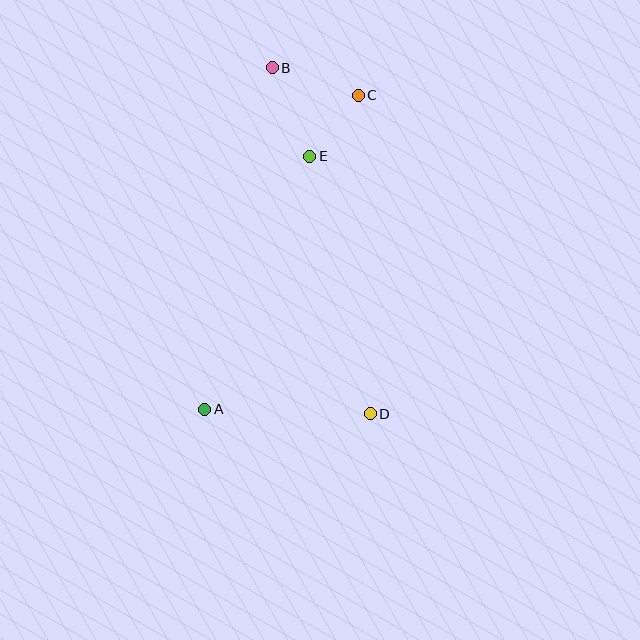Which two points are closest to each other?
Points C and E are closest to each other.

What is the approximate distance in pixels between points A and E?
The distance between A and E is approximately 274 pixels.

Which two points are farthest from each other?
Points B and D are farthest from each other.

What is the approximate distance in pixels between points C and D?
The distance between C and D is approximately 319 pixels.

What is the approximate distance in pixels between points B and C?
The distance between B and C is approximately 91 pixels.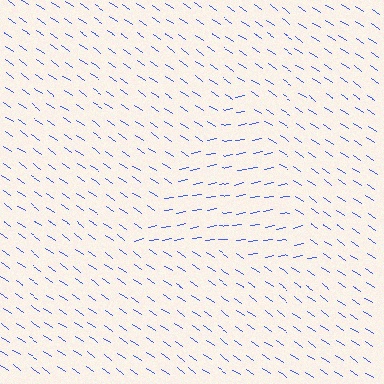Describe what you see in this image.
The image is filled with small blue line segments. A triangle region in the image has lines oriented differently from the surrounding lines, creating a visible texture boundary.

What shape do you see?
I see a triangle.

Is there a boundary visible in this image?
Yes, there is a texture boundary formed by a change in line orientation.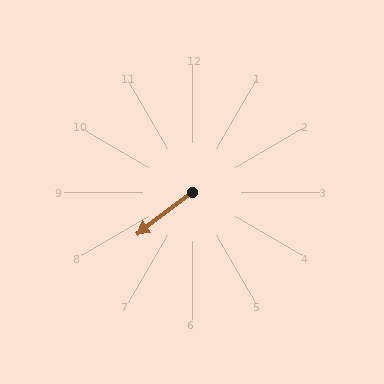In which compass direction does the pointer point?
Southwest.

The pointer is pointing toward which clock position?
Roughly 8 o'clock.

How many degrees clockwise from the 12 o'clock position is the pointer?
Approximately 233 degrees.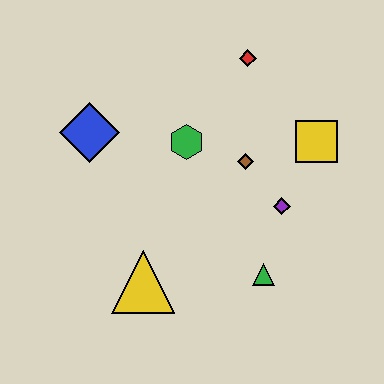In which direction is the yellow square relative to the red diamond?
The yellow square is below the red diamond.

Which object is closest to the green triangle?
The purple diamond is closest to the green triangle.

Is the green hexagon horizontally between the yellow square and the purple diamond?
No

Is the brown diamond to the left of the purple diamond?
Yes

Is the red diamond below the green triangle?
No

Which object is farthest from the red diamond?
The yellow triangle is farthest from the red diamond.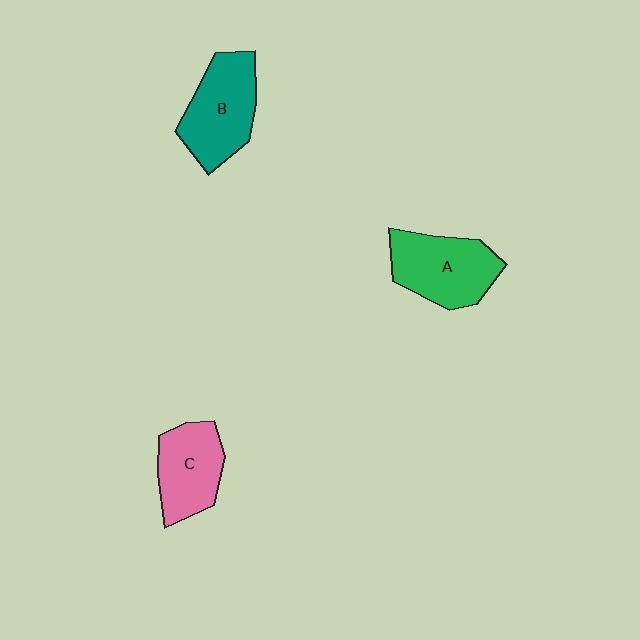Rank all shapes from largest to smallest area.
From largest to smallest: A (green), B (teal), C (pink).